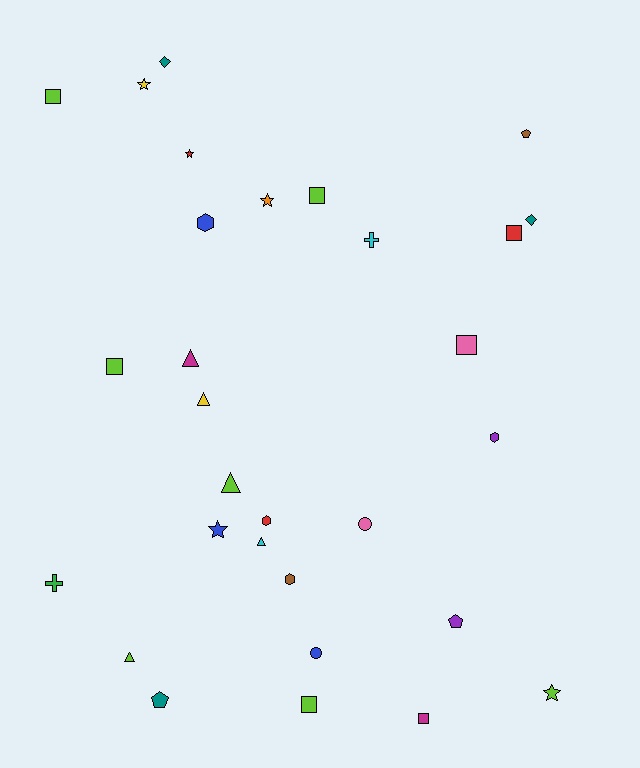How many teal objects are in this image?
There are 3 teal objects.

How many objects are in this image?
There are 30 objects.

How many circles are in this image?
There are 2 circles.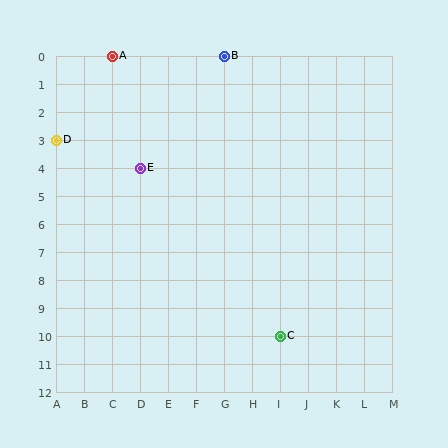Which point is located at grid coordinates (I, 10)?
Point C is at (I, 10).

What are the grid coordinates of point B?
Point B is at grid coordinates (G, 0).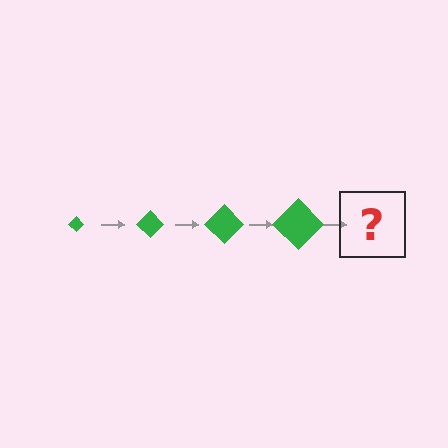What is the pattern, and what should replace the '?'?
The pattern is that the diamond gets progressively larger each step. The '?' should be a green diamond, larger than the previous one.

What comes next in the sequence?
The next element should be a green diamond, larger than the previous one.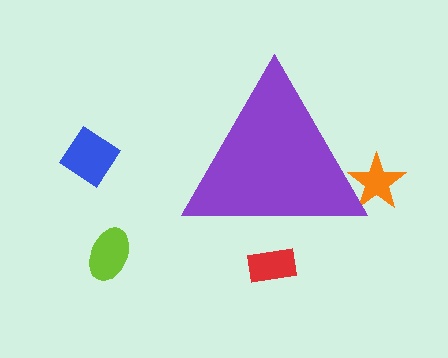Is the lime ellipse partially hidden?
No, the lime ellipse is fully visible.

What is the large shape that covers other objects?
A purple triangle.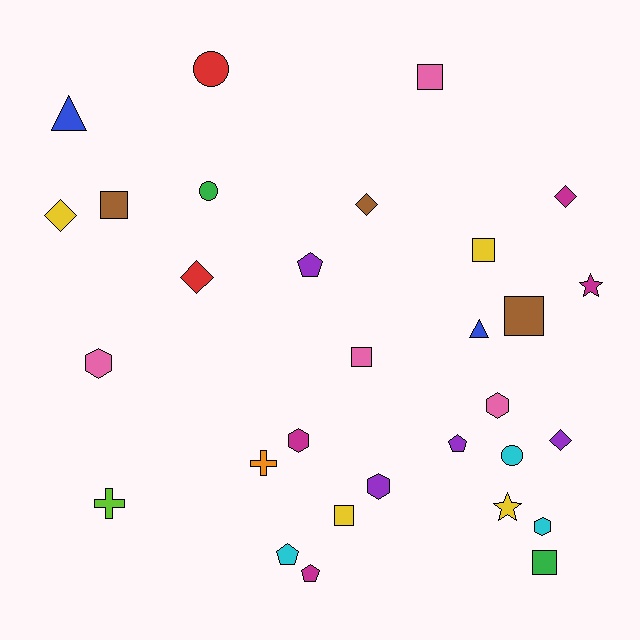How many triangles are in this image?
There are 2 triangles.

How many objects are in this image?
There are 30 objects.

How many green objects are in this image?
There are 2 green objects.